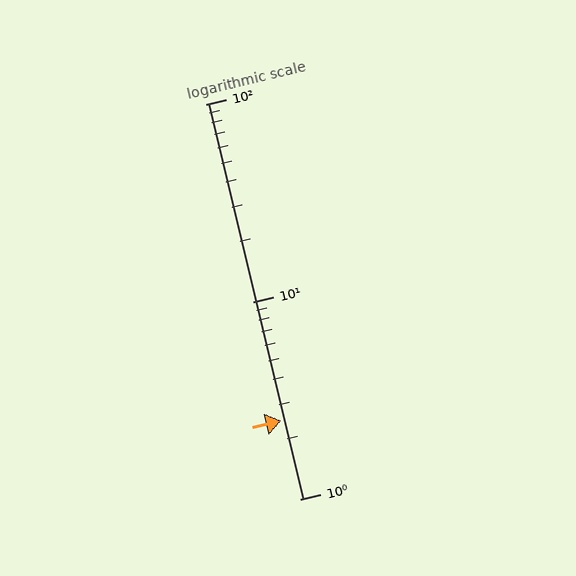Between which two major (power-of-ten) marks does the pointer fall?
The pointer is between 1 and 10.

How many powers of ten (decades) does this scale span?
The scale spans 2 decades, from 1 to 100.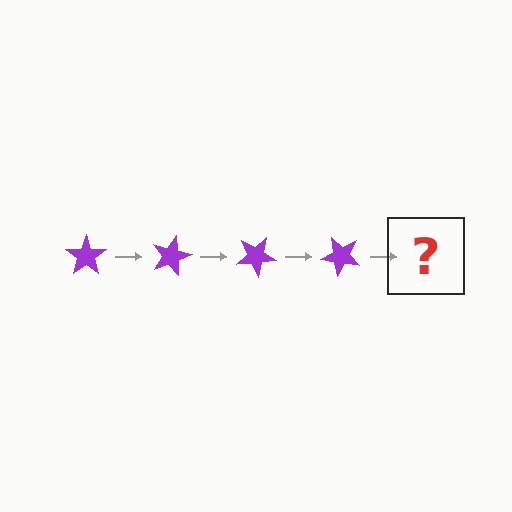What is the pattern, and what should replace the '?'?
The pattern is that the star rotates 15 degrees each step. The '?' should be a purple star rotated 60 degrees.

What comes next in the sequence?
The next element should be a purple star rotated 60 degrees.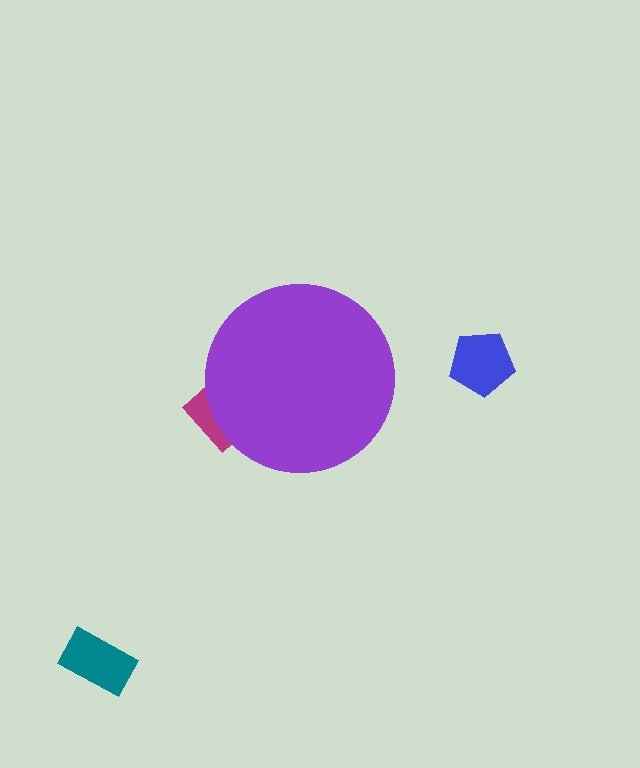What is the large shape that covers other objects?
A purple circle.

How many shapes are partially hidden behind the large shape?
1 shape is partially hidden.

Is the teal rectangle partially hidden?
No, the teal rectangle is fully visible.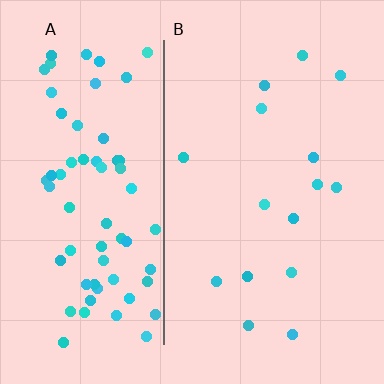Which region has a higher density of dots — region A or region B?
A (the left).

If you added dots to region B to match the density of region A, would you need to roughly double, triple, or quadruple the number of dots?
Approximately quadruple.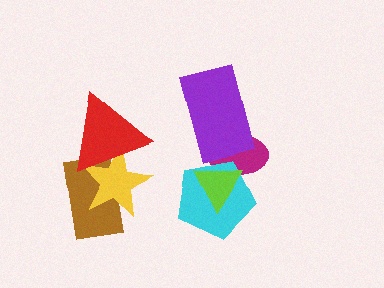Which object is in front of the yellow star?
The red triangle is in front of the yellow star.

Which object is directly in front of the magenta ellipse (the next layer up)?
The cyan pentagon is directly in front of the magenta ellipse.